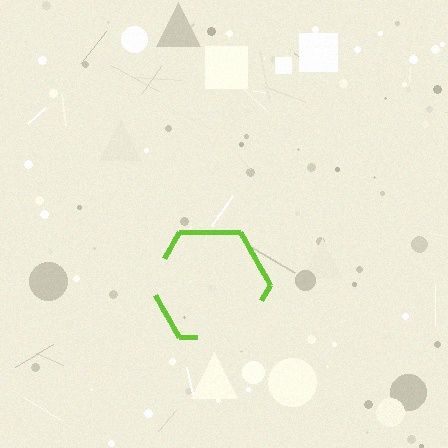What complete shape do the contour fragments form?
The contour fragments form a hexagon.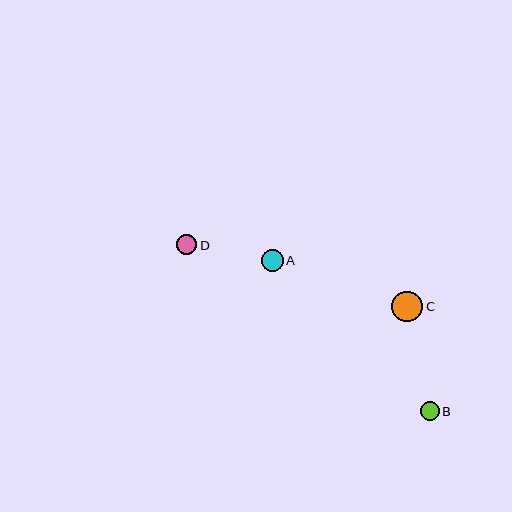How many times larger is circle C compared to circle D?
Circle C is approximately 1.6 times the size of circle D.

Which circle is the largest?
Circle C is the largest with a size of approximately 31 pixels.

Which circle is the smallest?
Circle B is the smallest with a size of approximately 19 pixels.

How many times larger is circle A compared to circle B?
Circle A is approximately 1.1 times the size of circle B.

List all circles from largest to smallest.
From largest to smallest: C, A, D, B.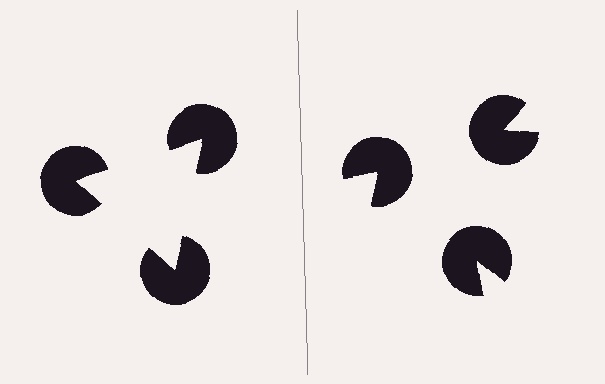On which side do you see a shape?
An illusory triangle appears on the left side. On the right side the wedge cuts are rotated, so no coherent shape forms.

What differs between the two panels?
The pac-man discs are positioned identically on both sides; only the wedge orientations differ. On the left they align to a triangle; on the right they are misaligned.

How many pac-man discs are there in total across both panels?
6 — 3 on each side.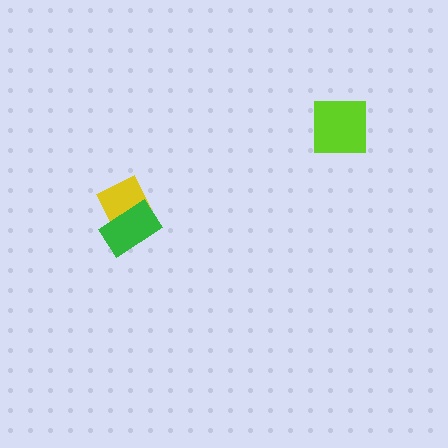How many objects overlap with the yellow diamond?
1 object overlaps with the yellow diamond.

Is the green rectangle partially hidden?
No, no other shape covers it.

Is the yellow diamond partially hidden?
Yes, it is partially covered by another shape.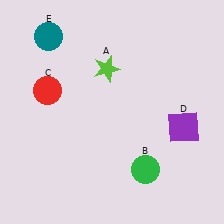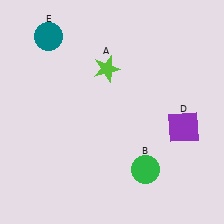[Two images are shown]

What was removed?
The red circle (C) was removed in Image 2.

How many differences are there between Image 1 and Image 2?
There is 1 difference between the two images.